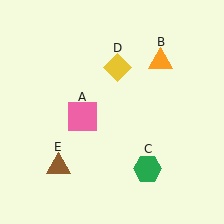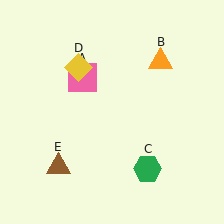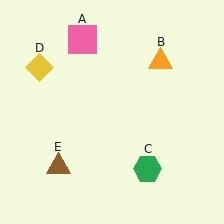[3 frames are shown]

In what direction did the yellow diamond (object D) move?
The yellow diamond (object D) moved left.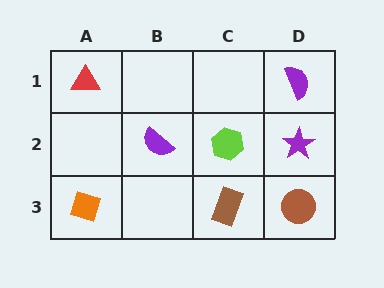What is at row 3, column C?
A brown rectangle.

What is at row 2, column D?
A purple star.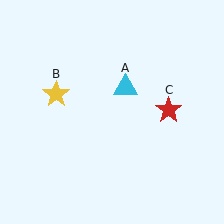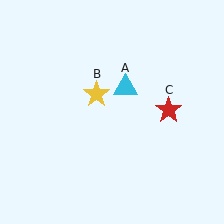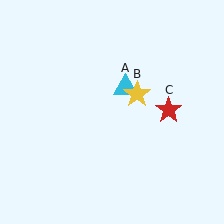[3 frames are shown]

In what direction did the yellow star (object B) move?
The yellow star (object B) moved right.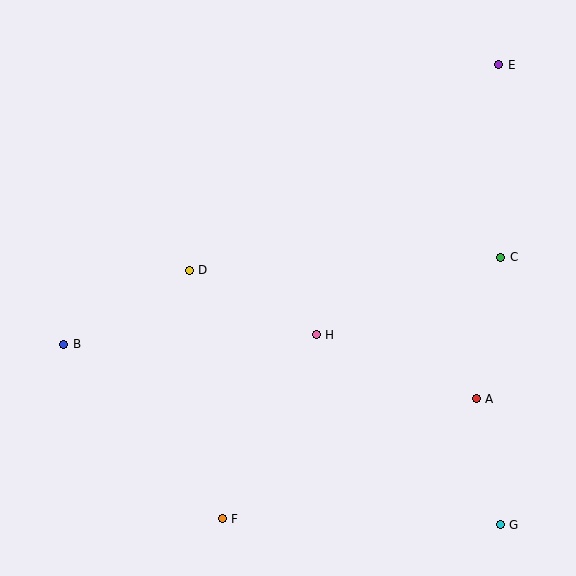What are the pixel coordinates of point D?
Point D is at (189, 270).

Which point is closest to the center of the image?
Point H at (316, 335) is closest to the center.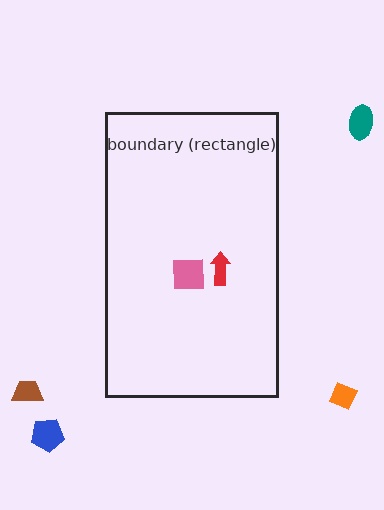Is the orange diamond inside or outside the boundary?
Outside.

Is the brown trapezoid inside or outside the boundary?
Outside.